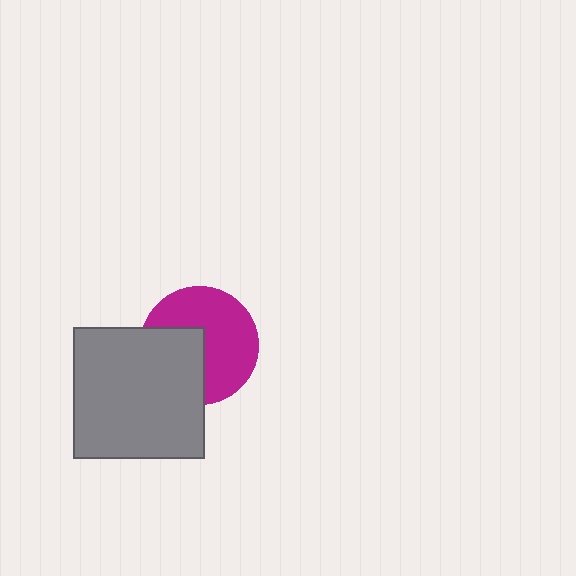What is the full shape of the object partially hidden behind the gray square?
The partially hidden object is a magenta circle.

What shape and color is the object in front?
The object in front is a gray square.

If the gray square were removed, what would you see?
You would see the complete magenta circle.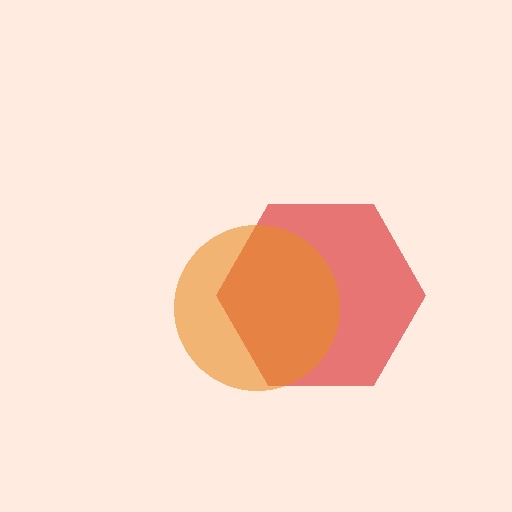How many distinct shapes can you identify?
There are 2 distinct shapes: a red hexagon, an orange circle.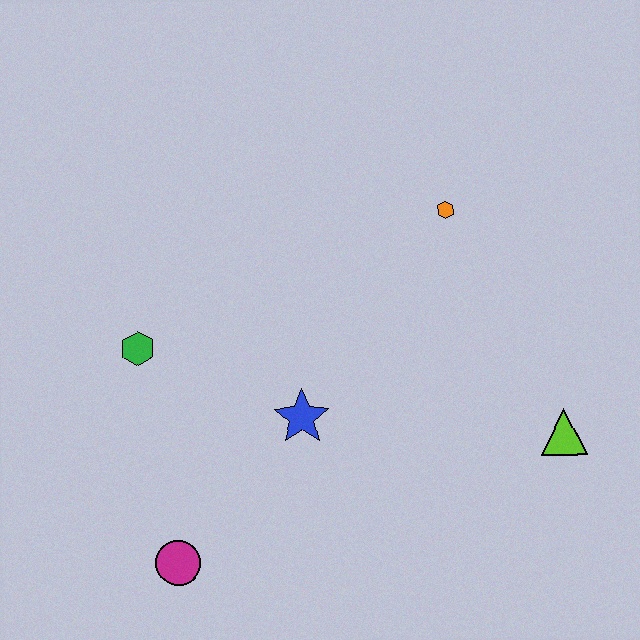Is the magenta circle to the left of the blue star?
Yes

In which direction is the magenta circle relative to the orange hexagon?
The magenta circle is below the orange hexagon.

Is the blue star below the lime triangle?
No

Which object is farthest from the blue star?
The lime triangle is farthest from the blue star.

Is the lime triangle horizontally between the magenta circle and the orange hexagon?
No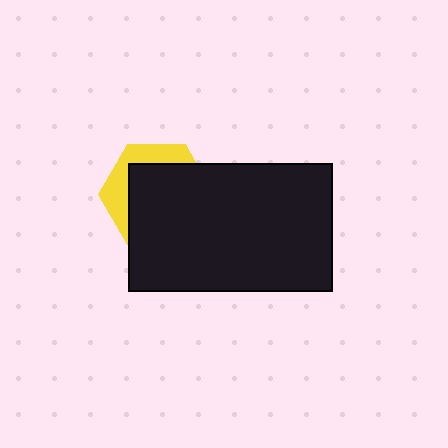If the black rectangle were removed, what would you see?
You would see the complete yellow hexagon.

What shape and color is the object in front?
The object in front is a black rectangle.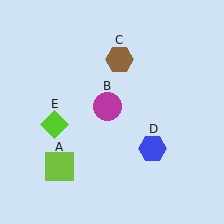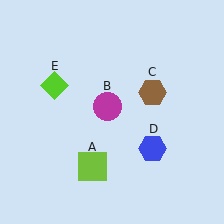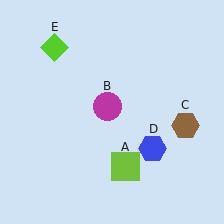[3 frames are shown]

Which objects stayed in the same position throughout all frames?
Magenta circle (object B) and blue hexagon (object D) remained stationary.